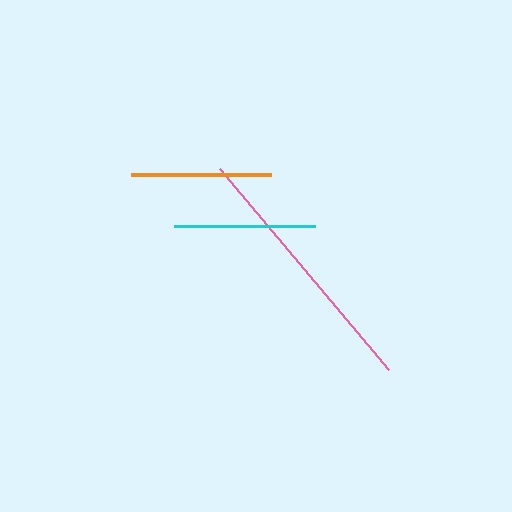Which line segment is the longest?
The pink line is the longest at approximately 262 pixels.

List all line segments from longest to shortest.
From longest to shortest: pink, cyan, orange.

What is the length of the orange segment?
The orange segment is approximately 140 pixels long.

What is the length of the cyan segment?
The cyan segment is approximately 141 pixels long.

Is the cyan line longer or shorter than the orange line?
The cyan line is longer than the orange line.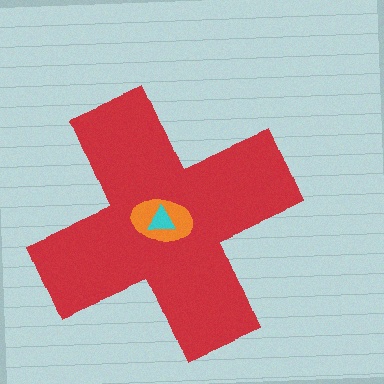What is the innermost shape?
The cyan triangle.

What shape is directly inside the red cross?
The orange ellipse.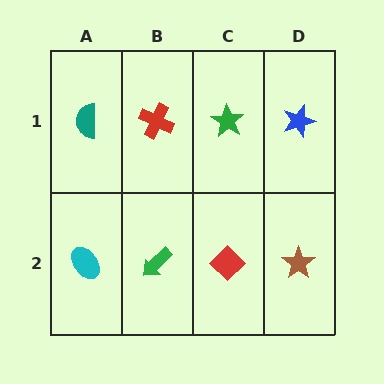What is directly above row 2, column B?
A red cross.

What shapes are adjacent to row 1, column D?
A brown star (row 2, column D), a green star (row 1, column C).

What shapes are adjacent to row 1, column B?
A green arrow (row 2, column B), a teal semicircle (row 1, column A), a green star (row 1, column C).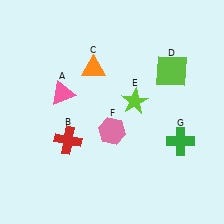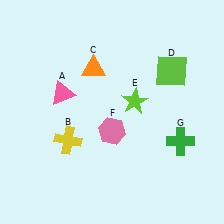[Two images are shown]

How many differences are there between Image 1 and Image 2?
There is 1 difference between the two images.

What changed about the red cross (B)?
In Image 1, B is red. In Image 2, it changed to yellow.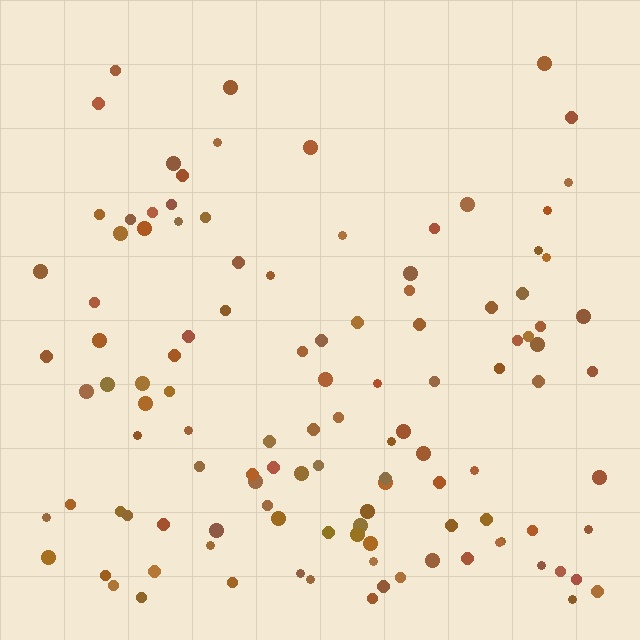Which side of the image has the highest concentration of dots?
The bottom.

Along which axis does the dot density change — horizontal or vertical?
Vertical.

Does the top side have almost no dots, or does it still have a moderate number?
Still a moderate number, just noticeably fewer than the bottom.